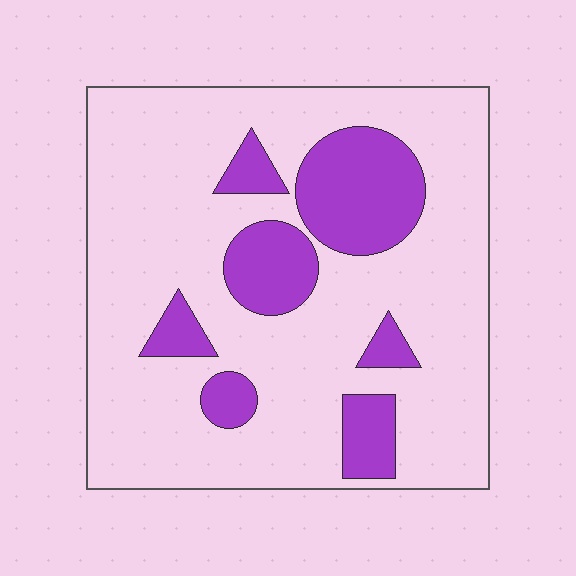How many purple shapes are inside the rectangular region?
7.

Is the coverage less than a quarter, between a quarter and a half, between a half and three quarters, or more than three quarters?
Less than a quarter.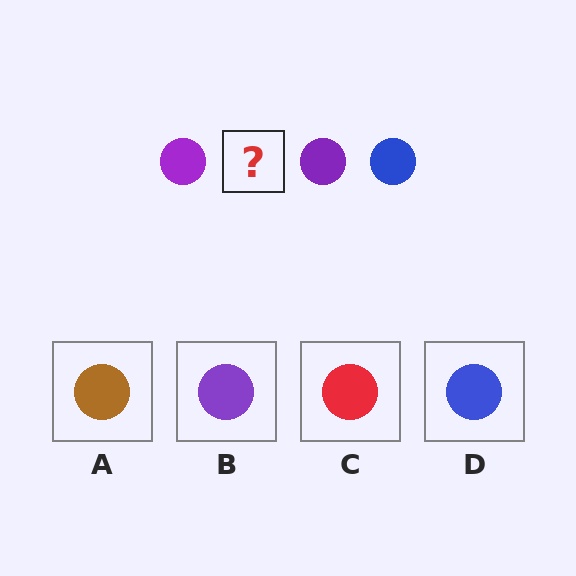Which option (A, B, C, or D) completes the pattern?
D.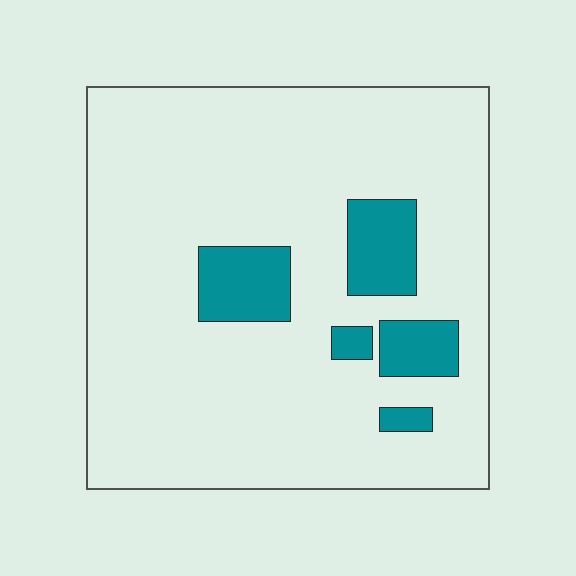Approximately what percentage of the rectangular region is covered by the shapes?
Approximately 15%.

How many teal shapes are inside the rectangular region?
5.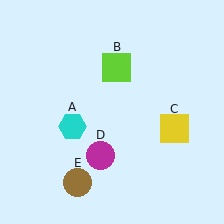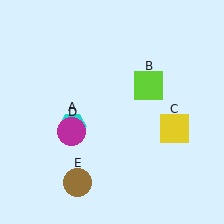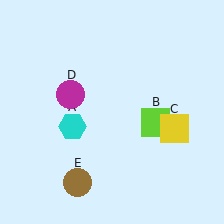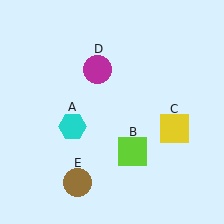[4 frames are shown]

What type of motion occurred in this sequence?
The lime square (object B), magenta circle (object D) rotated clockwise around the center of the scene.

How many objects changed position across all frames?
2 objects changed position: lime square (object B), magenta circle (object D).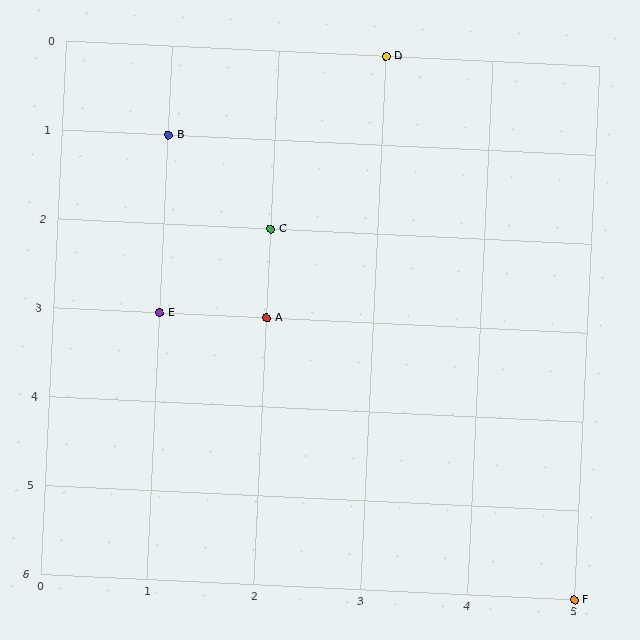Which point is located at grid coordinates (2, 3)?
Point A is at (2, 3).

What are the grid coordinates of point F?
Point F is at grid coordinates (5, 6).